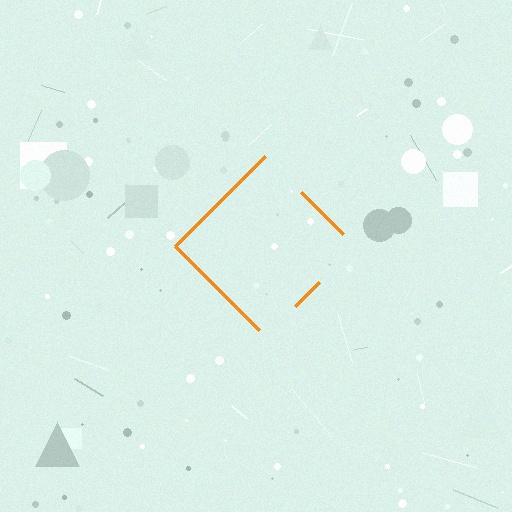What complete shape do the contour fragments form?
The contour fragments form a diamond.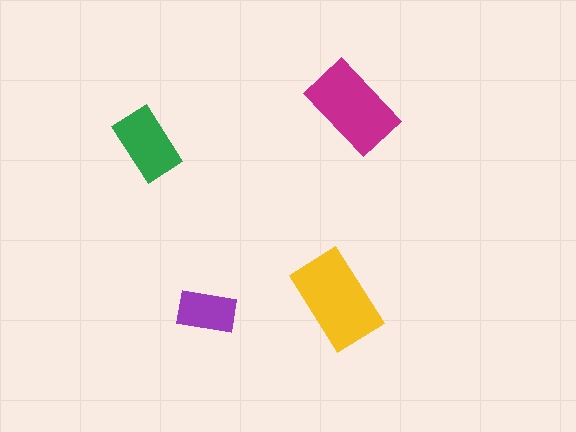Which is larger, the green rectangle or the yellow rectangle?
The yellow one.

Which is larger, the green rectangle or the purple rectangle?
The green one.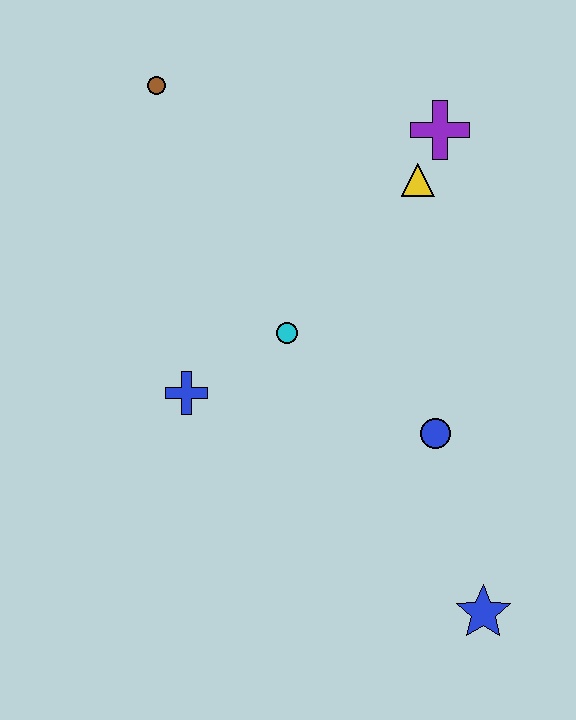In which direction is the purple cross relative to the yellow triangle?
The purple cross is above the yellow triangle.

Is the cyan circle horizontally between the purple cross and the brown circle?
Yes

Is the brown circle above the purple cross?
Yes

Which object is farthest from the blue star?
The brown circle is farthest from the blue star.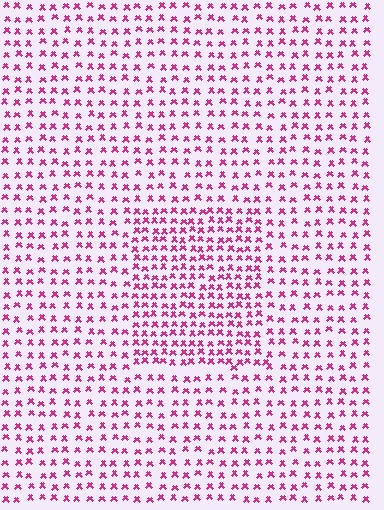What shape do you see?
I see a rectangle.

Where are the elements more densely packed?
The elements are more densely packed inside the rectangle boundary.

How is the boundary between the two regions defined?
The boundary is defined by a change in element density (approximately 1.6x ratio). All elements are the same color, size, and shape.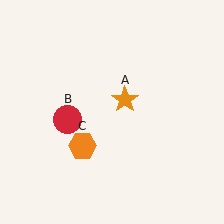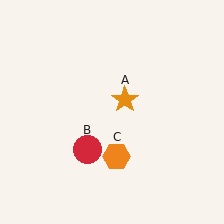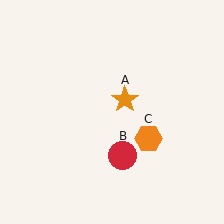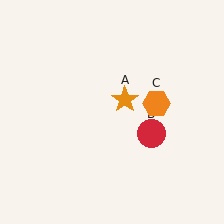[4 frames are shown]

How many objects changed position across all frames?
2 objects changed position: red circle (object B), orange hexagon (object C).